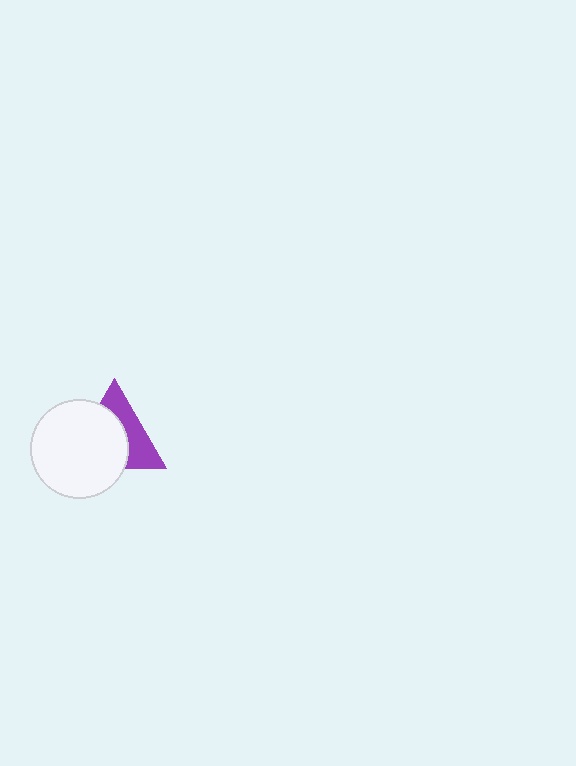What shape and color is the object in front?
The object in front is a white circle.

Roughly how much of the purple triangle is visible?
A small part of it is visible (roughly 42%).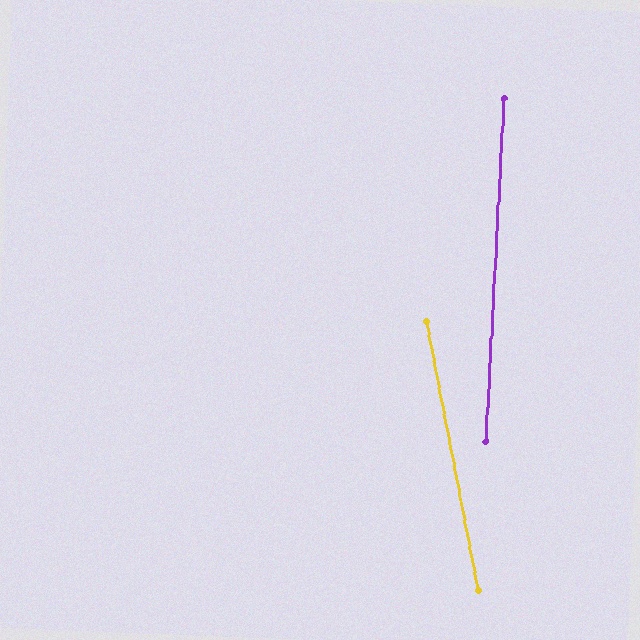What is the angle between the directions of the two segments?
Approximately 14 degrees.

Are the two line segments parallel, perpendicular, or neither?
Neither parallel nor perpendicular — they differ by about 14°.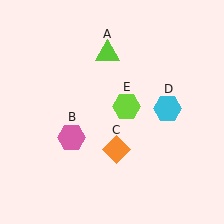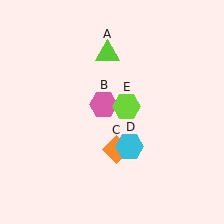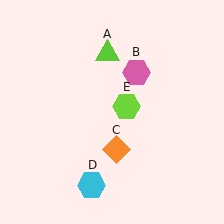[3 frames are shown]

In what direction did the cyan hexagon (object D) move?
The cyan hexagon (object D) moved down and to the left.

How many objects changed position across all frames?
2 objects changed position: pink hexagon (object B), cyan hexagon (object D).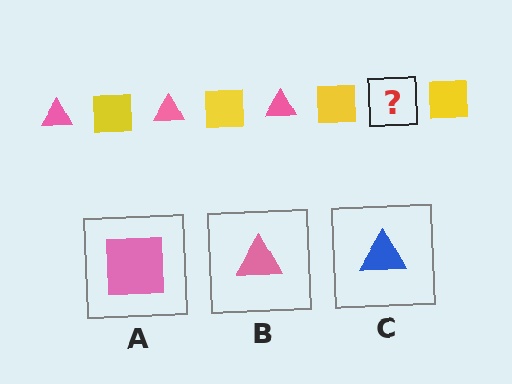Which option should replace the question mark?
Option B.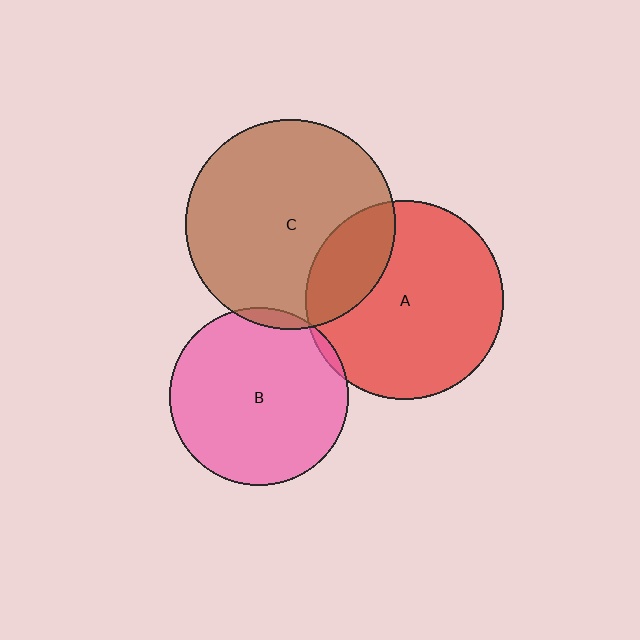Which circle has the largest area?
Circle C (brown).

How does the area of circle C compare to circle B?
Approximately 1.4 times.